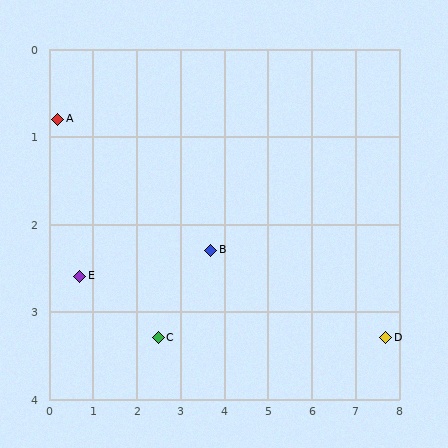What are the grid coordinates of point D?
Point D is at approximately (7.7, 3.3).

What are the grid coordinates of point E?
Point E is at approximately (0.7, 2.6).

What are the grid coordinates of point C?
Point C is at approximately (2.5, 3.3).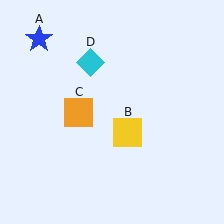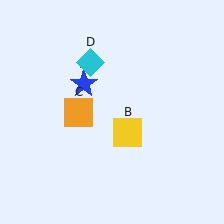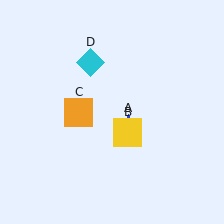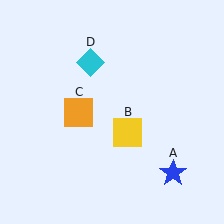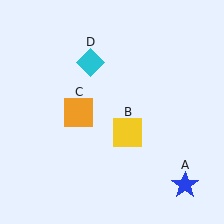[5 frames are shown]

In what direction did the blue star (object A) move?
The blue star (object A) moved down and to the right.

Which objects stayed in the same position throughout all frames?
Yellow square (object B) and orange square (object C) and cyan diamond (object D) remained stationary.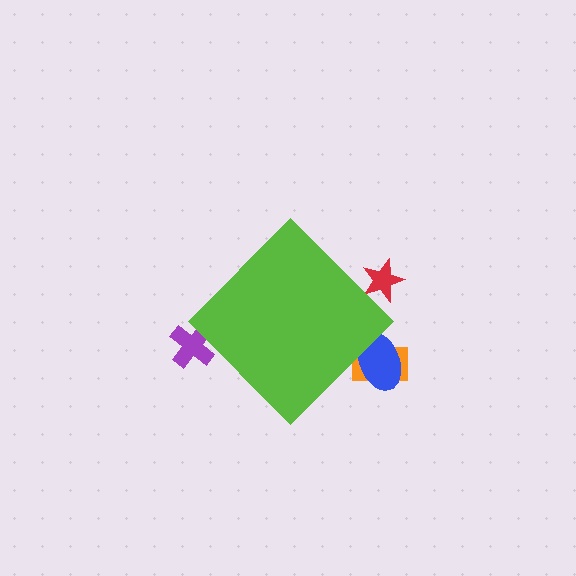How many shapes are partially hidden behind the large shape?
4 shapes are partially hidden.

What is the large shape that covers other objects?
A lime diamond.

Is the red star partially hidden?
Yes, the red star is partially hidden behind the lime diamond.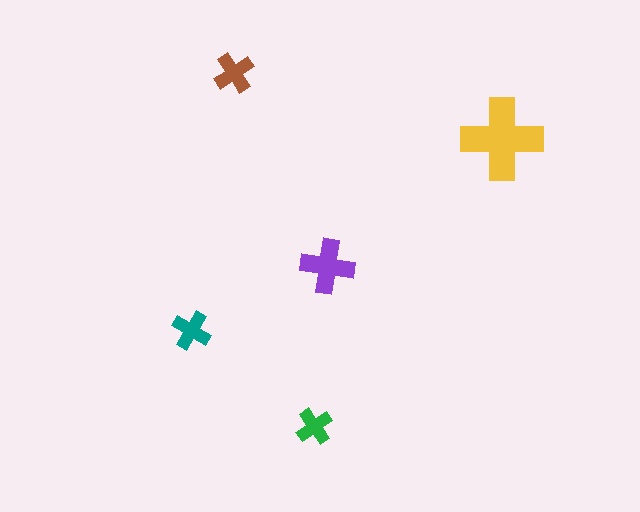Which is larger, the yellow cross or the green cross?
The yellow one.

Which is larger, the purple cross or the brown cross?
The purple one.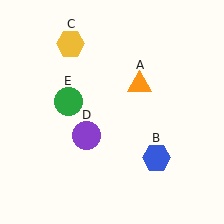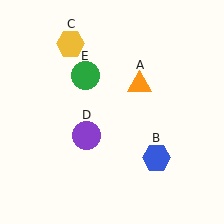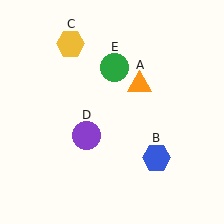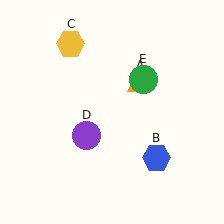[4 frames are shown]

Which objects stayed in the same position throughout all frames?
Orange triangle (object A) and blue hexagon (object B) and yellow hexagon (object C) and purple circle (object D) remained stationary.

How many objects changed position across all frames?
1 object changed position: green circle (object E).